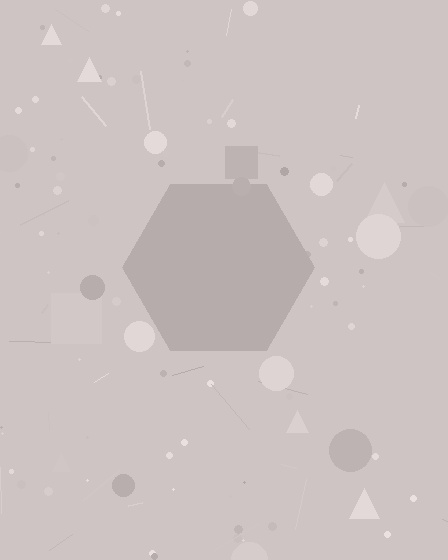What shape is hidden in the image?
A hexagon is hidden in the image.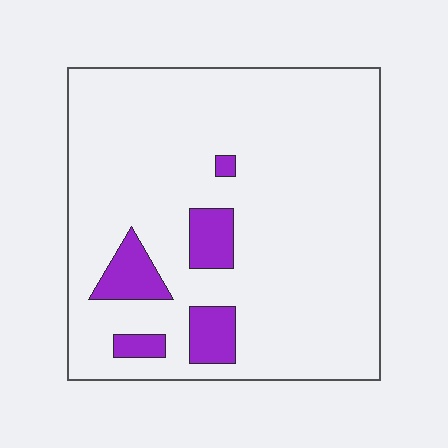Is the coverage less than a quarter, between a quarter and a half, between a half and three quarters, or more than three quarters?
Less than a quarter.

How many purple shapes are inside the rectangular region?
5.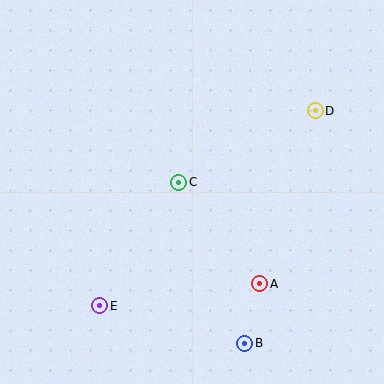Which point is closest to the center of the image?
Point C at (179, 182) is closest to the center.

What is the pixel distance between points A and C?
The distance between A and C is 130 pixels.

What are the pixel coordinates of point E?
Point E is at (100, 306).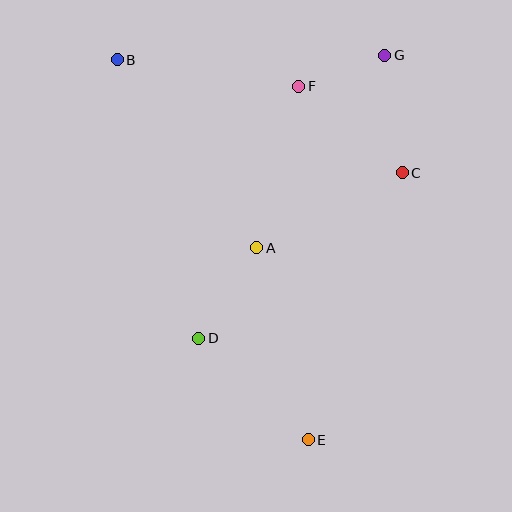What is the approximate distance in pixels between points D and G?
The distance between D and G is approximately 339 pixels.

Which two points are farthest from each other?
Points B and E are farthest from each other.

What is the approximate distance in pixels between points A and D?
The distance between A and D is approximately 107 pixels.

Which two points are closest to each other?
Points F and G are closest to each other.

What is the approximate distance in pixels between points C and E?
The distance between C and E is approximately 283 pixels.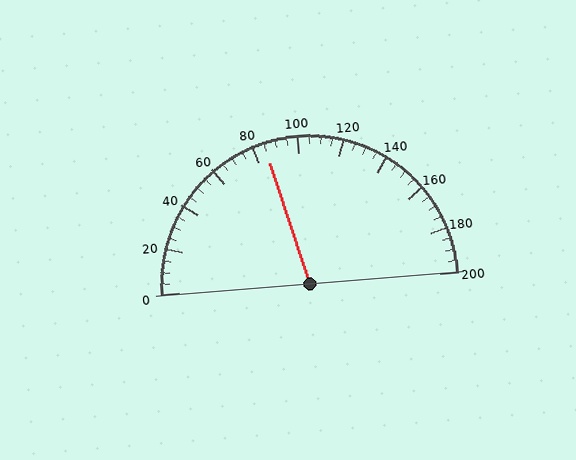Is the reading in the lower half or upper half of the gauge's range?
The reading is in the lower half of the range (0 to 200).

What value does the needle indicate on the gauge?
The needle indicates approximately 85.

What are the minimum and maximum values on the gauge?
The gauge ranges from 0 to 200.